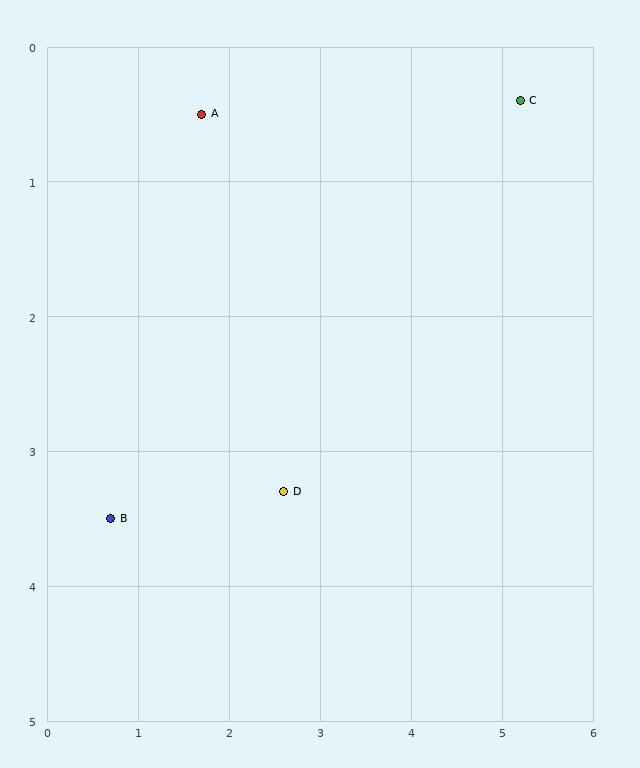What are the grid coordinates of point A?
Point A is at approximately (1.7, 0.5).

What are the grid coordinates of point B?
Point B is at approximately (0.7, 3.5).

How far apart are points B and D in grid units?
Points B and D are about 1.9 grid units apart.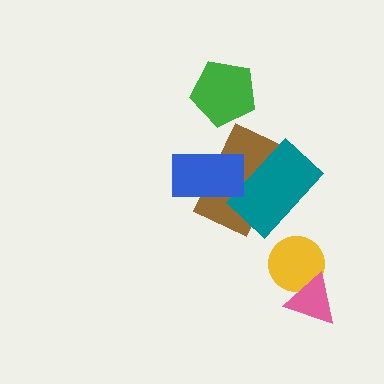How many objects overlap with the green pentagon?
0 objects overlap with the green pentagon.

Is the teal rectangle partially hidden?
Yes, it is partially covered by another shape.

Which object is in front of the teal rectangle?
The blue rectangle is in front of the teal rectangle.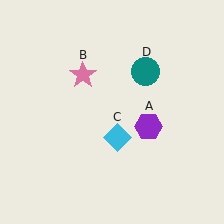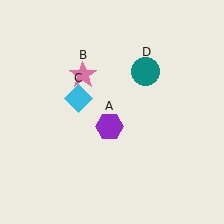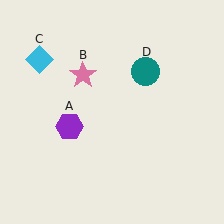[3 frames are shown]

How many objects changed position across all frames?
2 objects changed position: purple hexagon (object A), cyan diamond (object C).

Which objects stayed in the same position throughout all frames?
Pink star (object B) and teal circle (object D) remained stationary.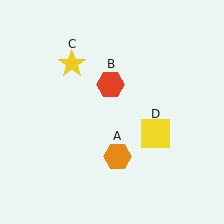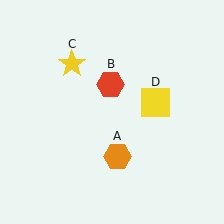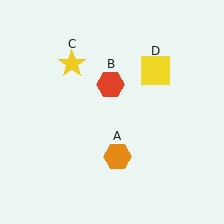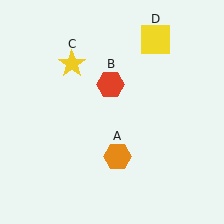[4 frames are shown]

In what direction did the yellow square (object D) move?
The yellow square (object D) moved up.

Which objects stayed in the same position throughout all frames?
Orange hexagon (object A) and red hexagon (object B) and yellow star (object C) remained stationary.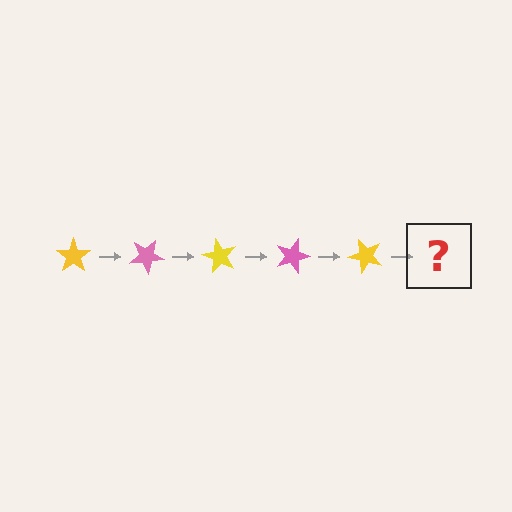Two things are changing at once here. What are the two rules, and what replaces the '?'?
The two rules are that it rotates 30 degrees each step and the color cycles through yellow and pink. The '?' should be a pink star, rotated 150 degrees from the start.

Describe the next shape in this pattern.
It should be a pink star, rotated 150 degrees from the start.